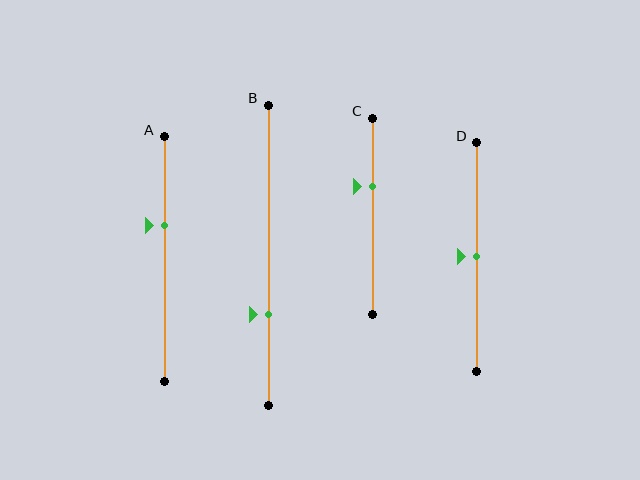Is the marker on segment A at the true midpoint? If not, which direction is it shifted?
No, the marker on segment A is shifted upward by about 14% of the segment length.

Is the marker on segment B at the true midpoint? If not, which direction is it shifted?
No, the marker on segment B is shifted downward by about 20% of the segment length.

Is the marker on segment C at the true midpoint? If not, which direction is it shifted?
No, the marker on segment C is shifted upward by about 16% of the segment length.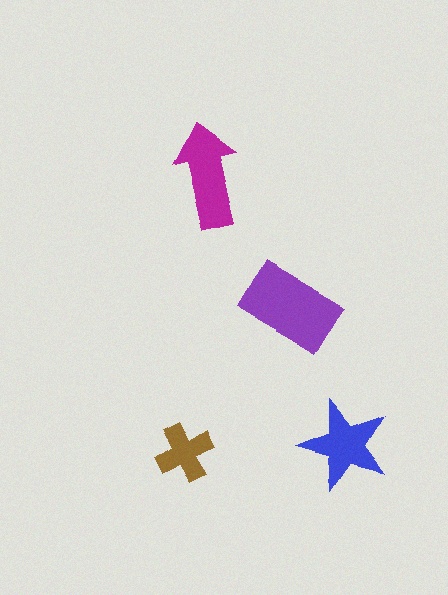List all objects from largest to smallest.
The purple rectangle, the magenta arrow, the blue star, the brown cross.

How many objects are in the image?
There are 4 objects in the image.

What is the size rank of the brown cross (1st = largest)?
4th.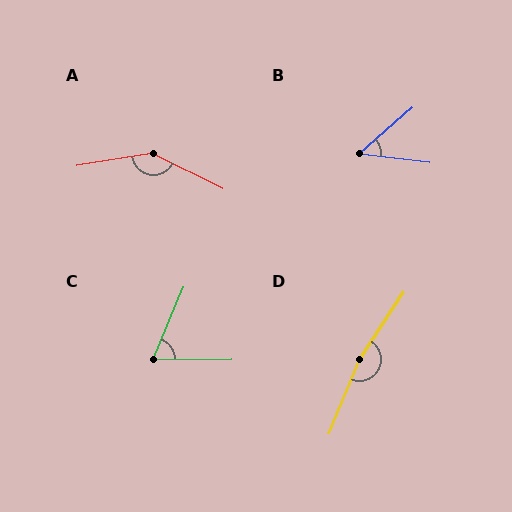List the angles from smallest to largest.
B (48°), C (67°), A (144°), D (168°).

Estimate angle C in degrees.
Approximately 67 degrees.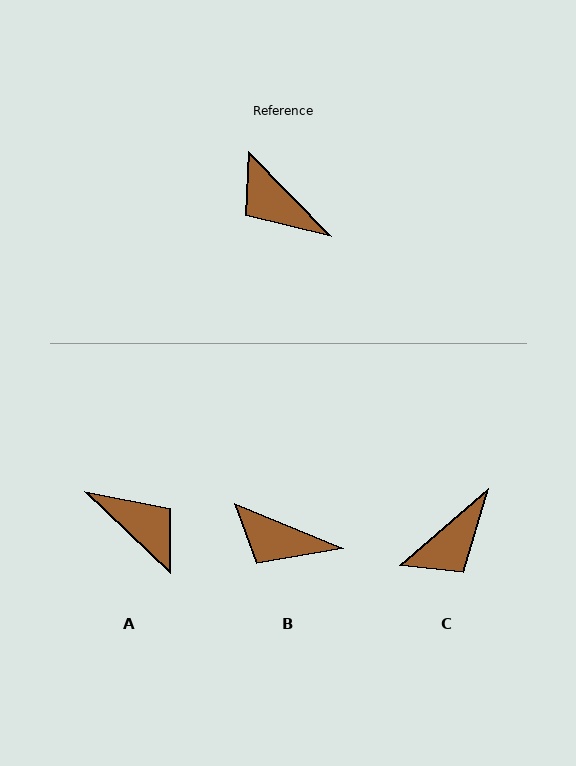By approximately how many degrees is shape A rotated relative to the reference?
Approximately 178 degrees clockwise.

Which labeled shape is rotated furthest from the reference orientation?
A, about 178 degrees away.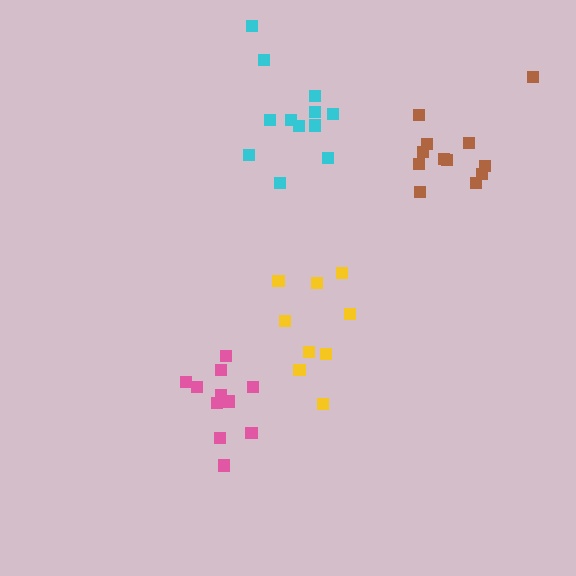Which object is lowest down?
The pink cluster is bottommost.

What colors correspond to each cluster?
The clusters are colored: cyan, yellow, pink, brown.